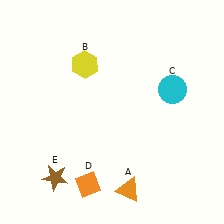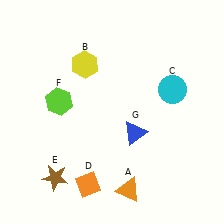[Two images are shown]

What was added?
A lime hexagon (F), a blue triangle (G) were added in Image 2.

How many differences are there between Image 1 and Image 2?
There are 2 differences between the two images.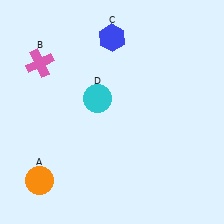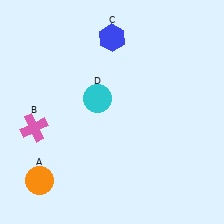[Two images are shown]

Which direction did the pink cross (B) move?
The pink cross (B) moved down.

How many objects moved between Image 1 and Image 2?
1 object moved between the two images.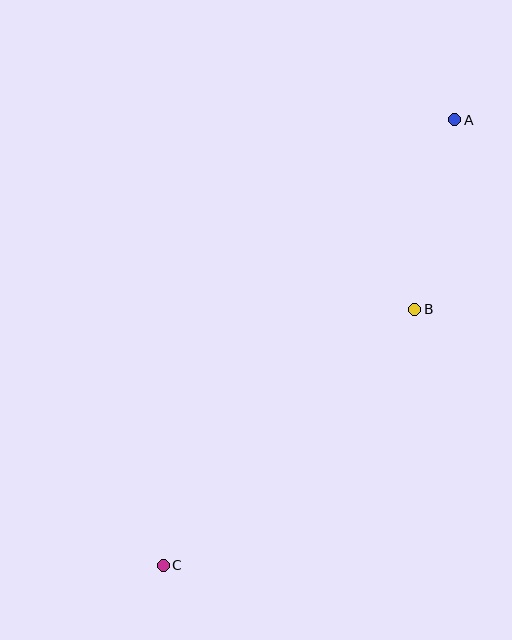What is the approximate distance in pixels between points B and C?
The distance between B and C is approximately 359 pixels.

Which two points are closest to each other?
Points A and B are closest to each other.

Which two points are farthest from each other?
Points A and C are farthest from each other.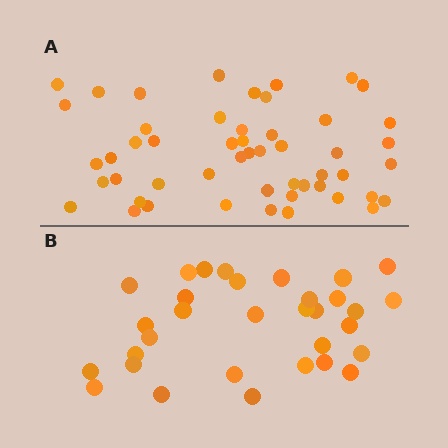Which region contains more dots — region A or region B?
Region A (the top region) has more dots.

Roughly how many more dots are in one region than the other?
Region A has approximately 20 more dots than region B.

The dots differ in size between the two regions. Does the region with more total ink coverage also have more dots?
No. Region B has more total ink coverage because its dots are larger, but region A actually contains more individual dots. Total area can be misleading — the number of items is what matters here.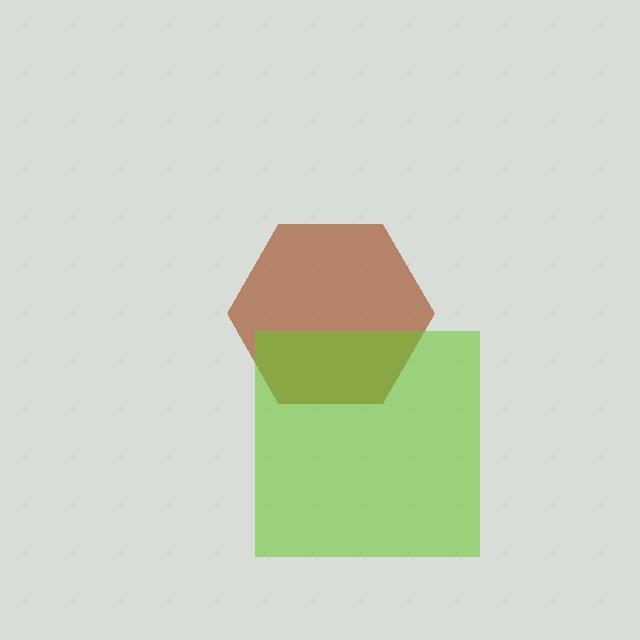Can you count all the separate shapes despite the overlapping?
Yes, there are 2 separate shapes.